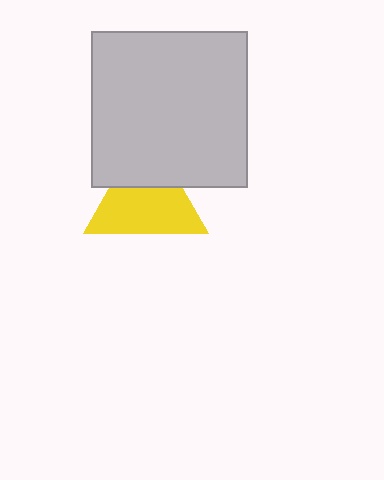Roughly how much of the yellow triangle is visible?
Most of it is visible (roughly 66%).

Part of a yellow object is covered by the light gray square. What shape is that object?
It is a triangle.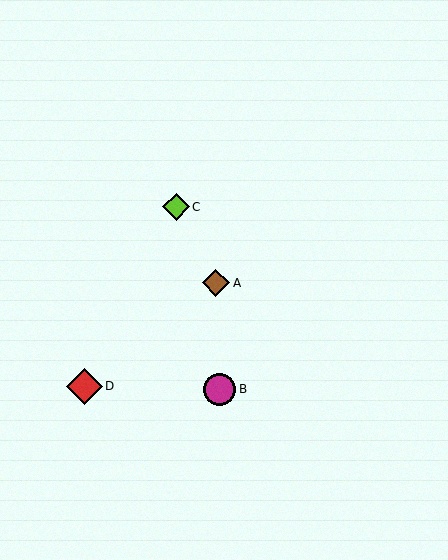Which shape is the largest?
The red diamond (labeled D) is the largest.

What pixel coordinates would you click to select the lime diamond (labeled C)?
Click at (176, 207) to select the lime diamond C.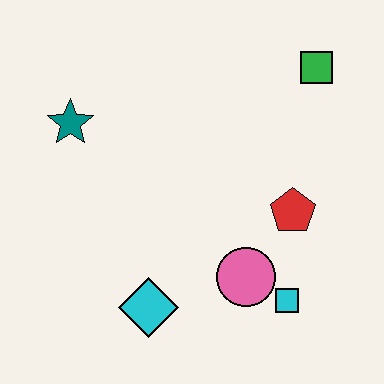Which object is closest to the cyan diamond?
The pink circle is closest to the cyan diamond.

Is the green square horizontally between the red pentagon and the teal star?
No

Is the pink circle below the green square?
Yes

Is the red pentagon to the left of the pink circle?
No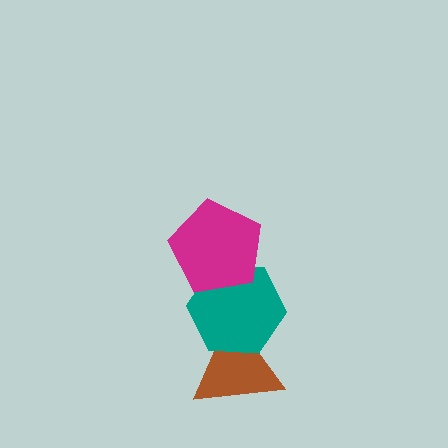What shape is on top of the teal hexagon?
The magenta pentagon is on top of the teal hexagon.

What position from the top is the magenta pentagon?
The magenta pentagon is 1st from the top.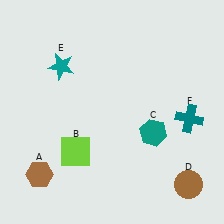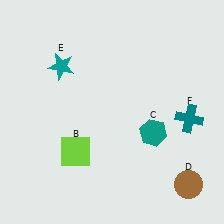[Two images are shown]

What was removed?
The brown hexagon (A) was removed in Image 2.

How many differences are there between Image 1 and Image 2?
There is 1 difference between the two images.